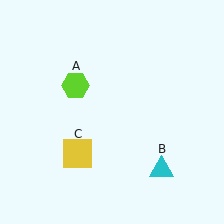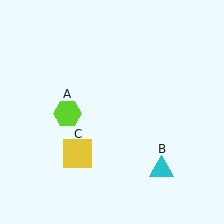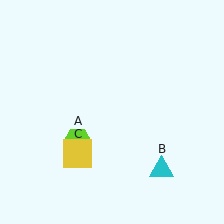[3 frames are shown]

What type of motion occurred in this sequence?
The lime hexagon (object A) rotated counterclockwise around the center of the scene.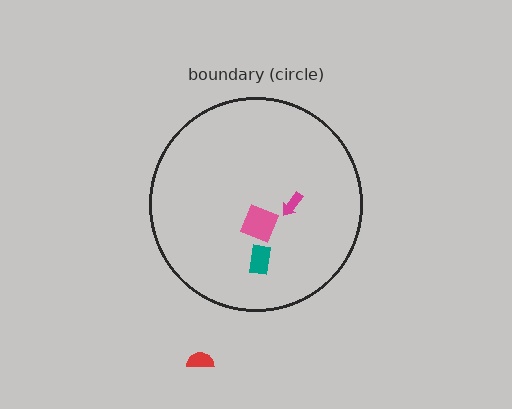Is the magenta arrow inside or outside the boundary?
Inside.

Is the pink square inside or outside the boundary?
Inside.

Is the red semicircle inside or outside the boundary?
Outside.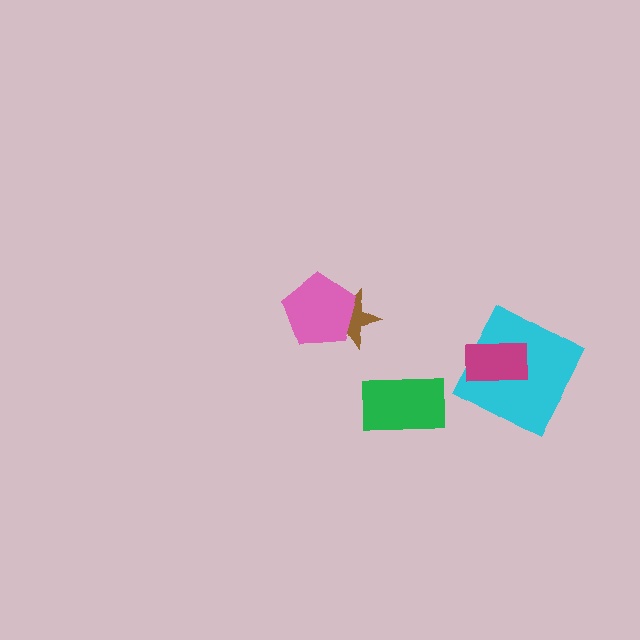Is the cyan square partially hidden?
Yes, it is partially covered by another shape.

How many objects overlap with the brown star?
1 object overlaps with the brown star.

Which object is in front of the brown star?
The pink pentagon is in front of the brown star.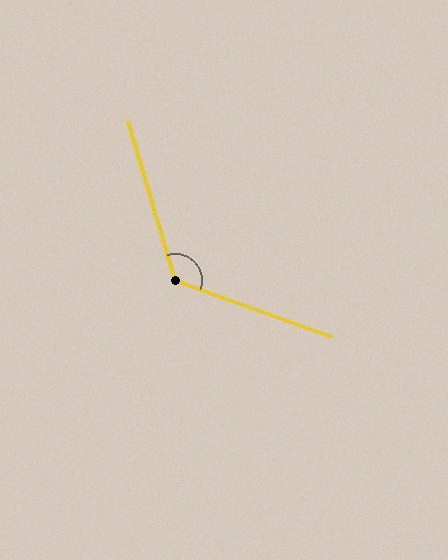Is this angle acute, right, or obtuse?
It is obtuse.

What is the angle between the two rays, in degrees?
Approximately 126 degrees.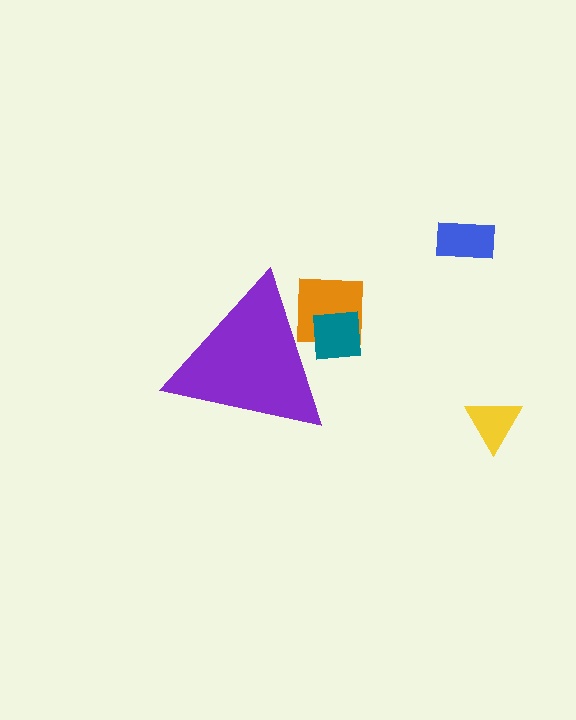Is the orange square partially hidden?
Yes, the orange square is partially hidden behind the purple triangle.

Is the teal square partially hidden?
Yes, the teal square is partially hidden behind the purple triangle.